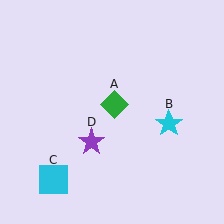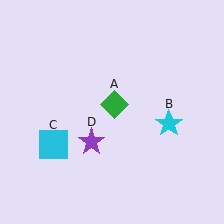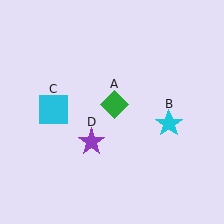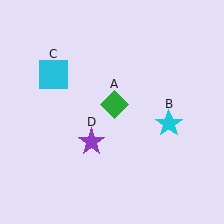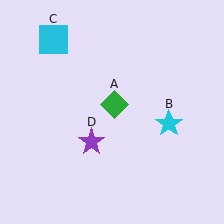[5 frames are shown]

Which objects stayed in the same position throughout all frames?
Green diamond (object A) and cyan star (object B) and purple star (object D) remained stationary.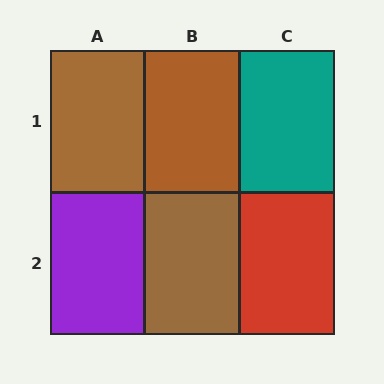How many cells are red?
1 cell is red.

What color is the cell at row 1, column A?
Brown.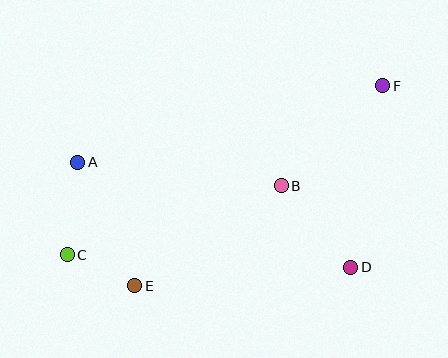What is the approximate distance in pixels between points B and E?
The distance between B and E is approximately 177 pixels.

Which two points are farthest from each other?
Points C and F are farthest from each other.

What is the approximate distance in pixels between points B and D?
The distance between B and D is approximately 107 pixels.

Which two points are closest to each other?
Points C and E are closest to each other.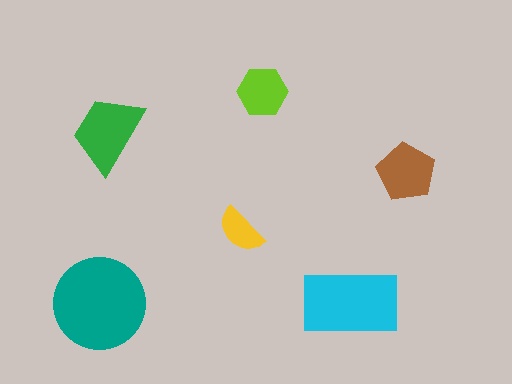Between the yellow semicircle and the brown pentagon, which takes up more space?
The brown pentagon.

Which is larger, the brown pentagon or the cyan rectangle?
The cyan rectangle.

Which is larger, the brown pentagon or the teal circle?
The teal circle.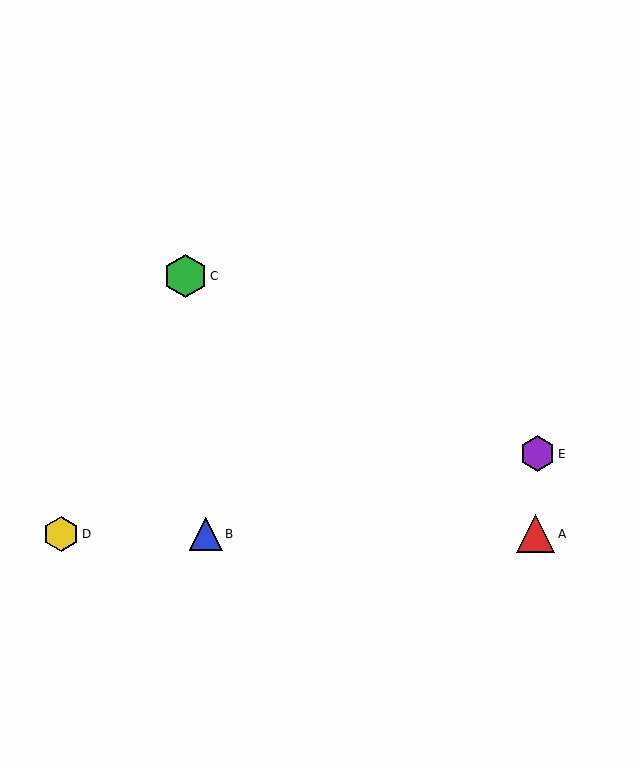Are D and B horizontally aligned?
Yes, both are at y≈534.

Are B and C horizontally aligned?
No, B is at y≈534 and C is at y≈276.